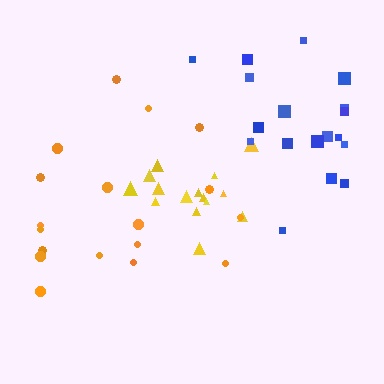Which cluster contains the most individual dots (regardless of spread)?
Blue (18).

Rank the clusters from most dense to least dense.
yellow, blue, orange.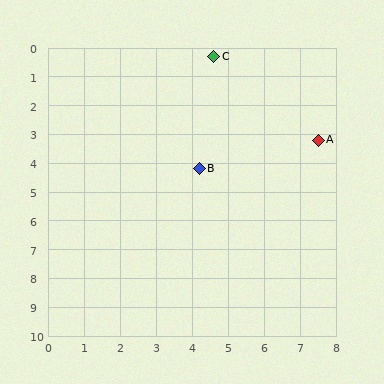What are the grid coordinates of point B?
Point B is at approximately (4.2, 4.2).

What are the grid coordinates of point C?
Point C is at approximately (4.6, 0.3).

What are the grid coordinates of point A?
Point A is at approximately (7.5, 3.2).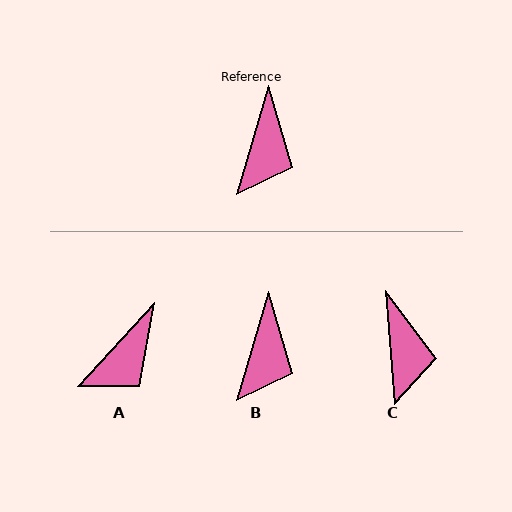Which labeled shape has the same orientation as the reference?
B.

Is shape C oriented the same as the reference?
No, it is off by about 21 degrees.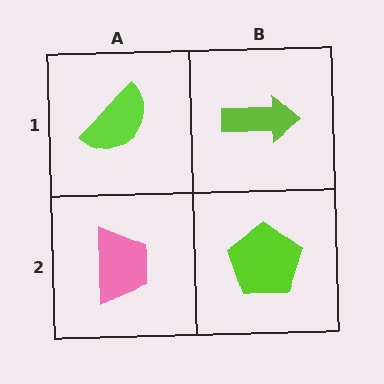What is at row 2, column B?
A lime pentagon.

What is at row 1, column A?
A lime semicircle.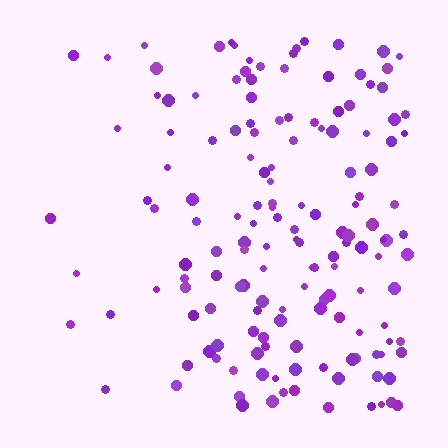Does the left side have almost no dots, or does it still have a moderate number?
Still a moderate number, just noticeably fewer than the right.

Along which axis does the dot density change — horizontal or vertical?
Horizontal.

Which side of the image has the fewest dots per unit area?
The left.